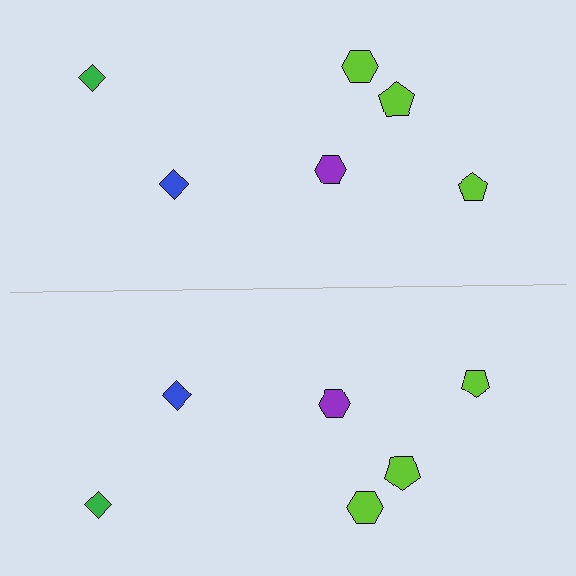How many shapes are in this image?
There are 12 shapes in this image.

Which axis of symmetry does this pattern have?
The pattern has a horizontal axis of symmetry running through the center of the image.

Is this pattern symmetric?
Yes, this pattern has bilateral (reflection) symmetry.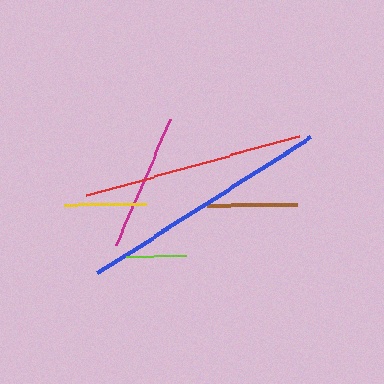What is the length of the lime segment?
The lime segment is approximately 60 pixels long.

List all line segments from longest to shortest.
From longest to shortest: blue, red, magenta, brown, yellow, lime.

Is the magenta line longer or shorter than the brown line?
The magenta line is longer than the brown line.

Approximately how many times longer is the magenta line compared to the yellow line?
The magenta line is approximately 1.7 times the length of the yellow line.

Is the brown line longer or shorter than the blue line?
The blue line is longer than the brown line.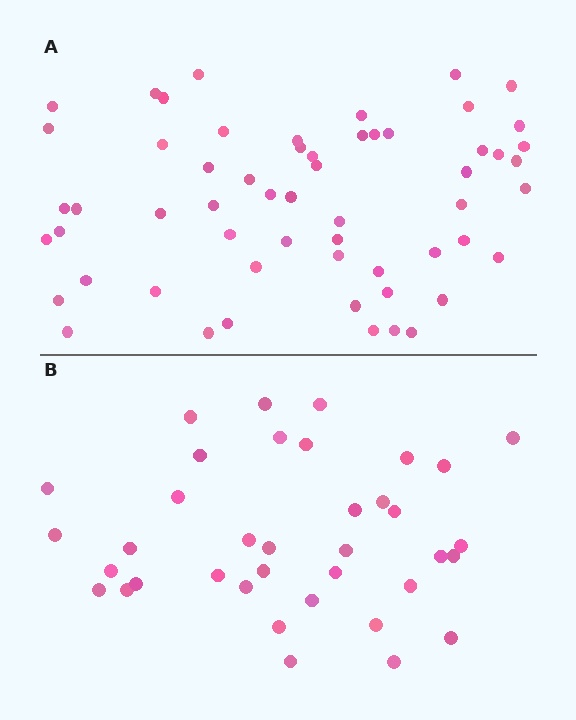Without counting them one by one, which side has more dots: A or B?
Region A (the top region) has more dots.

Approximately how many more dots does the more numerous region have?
Region A has approximately 20 more dots than region B.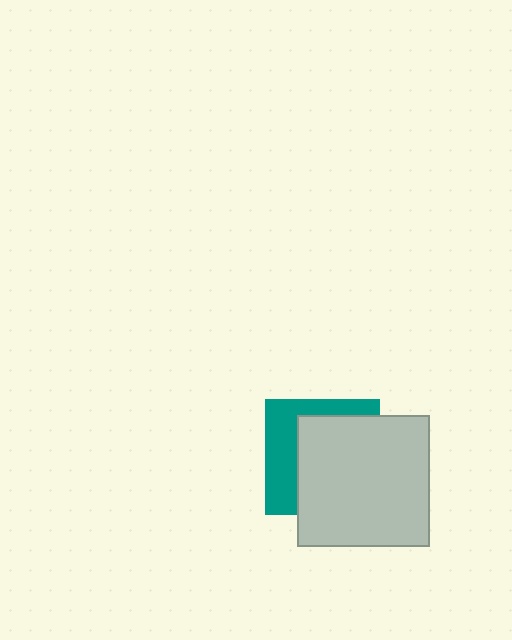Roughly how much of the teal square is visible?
A small part of it is visible (roughly 38%).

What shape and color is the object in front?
The object in front is a light gray square.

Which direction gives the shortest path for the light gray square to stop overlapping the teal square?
Moving right gives the shortest separation.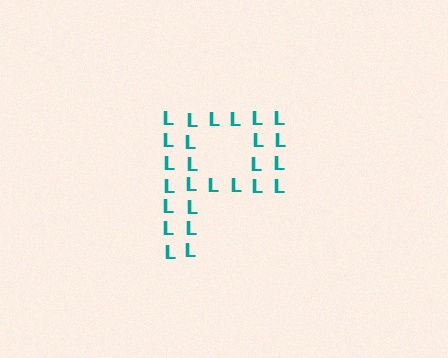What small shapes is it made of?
It is made of small letter L's.